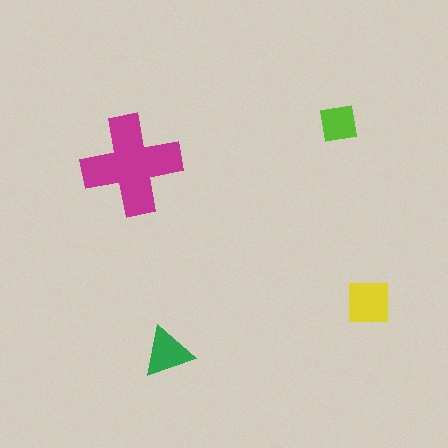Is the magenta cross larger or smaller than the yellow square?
Larger.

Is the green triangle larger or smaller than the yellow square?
Smaller.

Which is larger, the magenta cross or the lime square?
The magenta cross.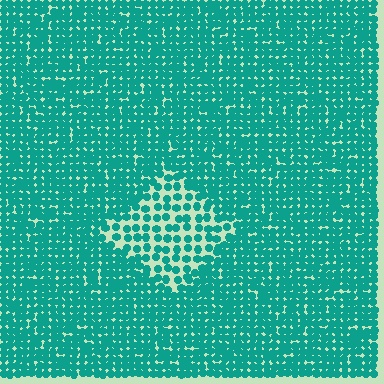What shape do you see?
I see a diamond.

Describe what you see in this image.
The image contains small teal elements arranged at two different densities. A diamond-shaped region is visible where the elements are less densely packed than the surrounding area.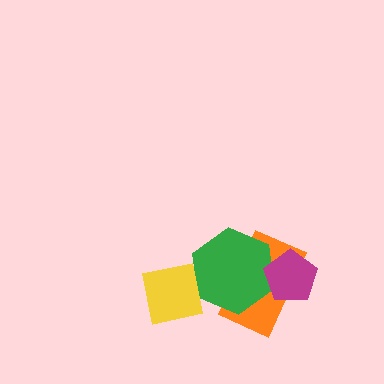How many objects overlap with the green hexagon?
3 objects overlap with the green hexagon.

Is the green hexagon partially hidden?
Yes, it is partially covered by another shape.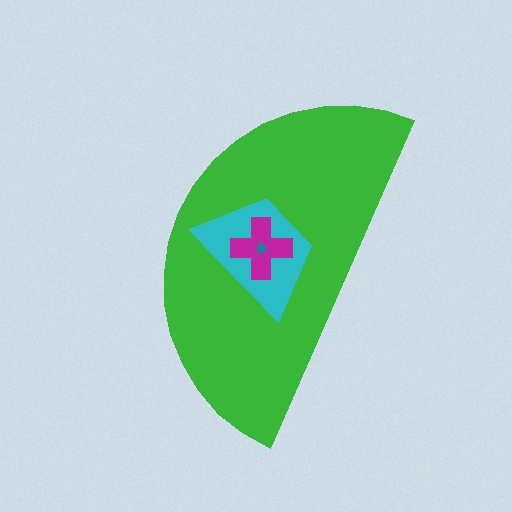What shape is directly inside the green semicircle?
The cyan trapezoid.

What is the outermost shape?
The green semicircle.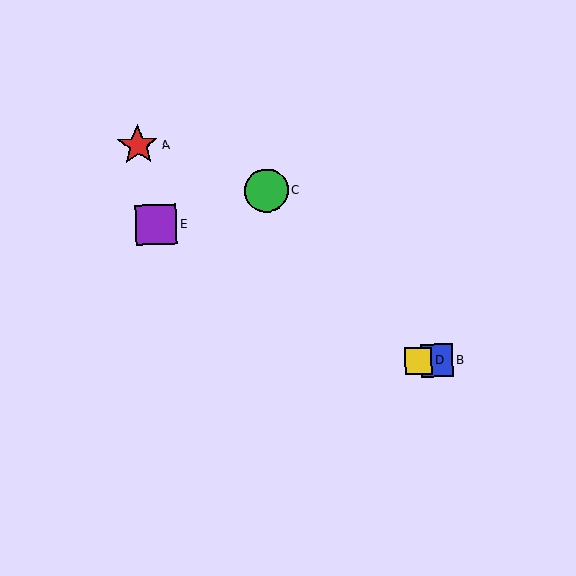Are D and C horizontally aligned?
No, D is at y≈361 and C is at y≈191.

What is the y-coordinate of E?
Object E is at y≈225.